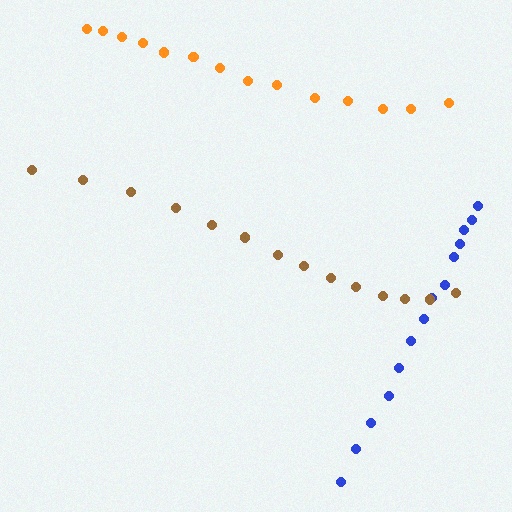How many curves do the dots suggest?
There are 3 distinct paths.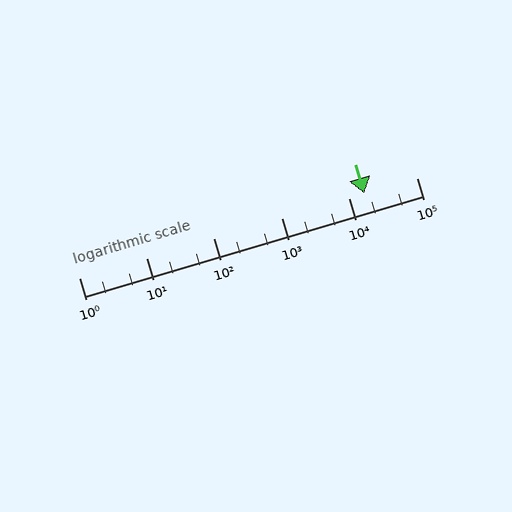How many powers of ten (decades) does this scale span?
The scale spans 5 decades, from 1 to 100000.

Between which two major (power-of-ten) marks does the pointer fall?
The pointer is between 10000 and 100000.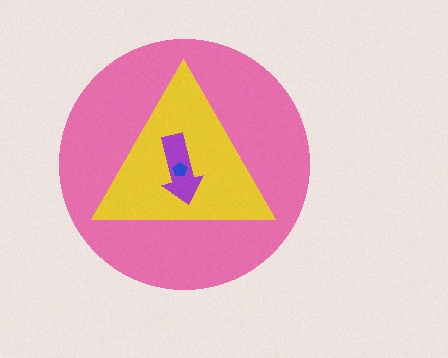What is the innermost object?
The blue pentagon.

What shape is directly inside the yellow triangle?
The purple arrow.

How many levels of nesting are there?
4.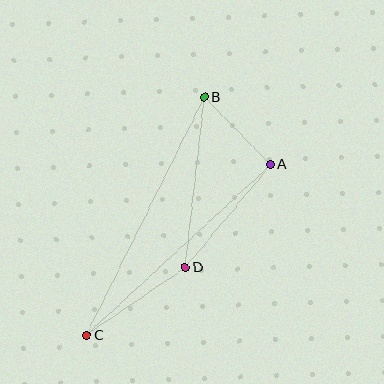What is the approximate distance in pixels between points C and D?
The distance between C and D is approximately 120 pixels.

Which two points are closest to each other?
Points A and B are closest to each other.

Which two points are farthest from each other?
Points B and C are farthest from each other.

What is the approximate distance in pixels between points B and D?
The distance between B and D is approximately 172 pixels.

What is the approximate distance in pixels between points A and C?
The distance between A and C is approximately 251 pixels.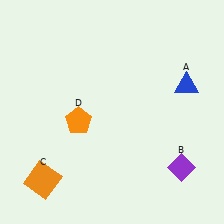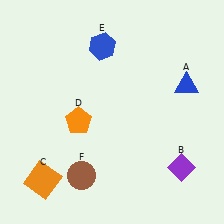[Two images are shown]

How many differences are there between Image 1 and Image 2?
There are 2 differences between the two images.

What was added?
A blue hexagon (E), a brown circle (F) were added in Image 2.